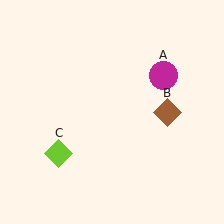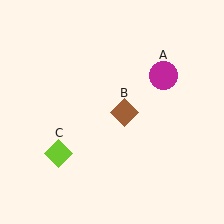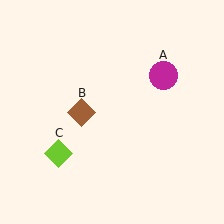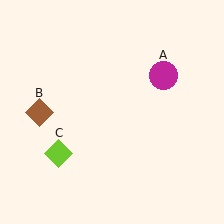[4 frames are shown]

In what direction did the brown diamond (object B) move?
The brown diamond (object B) moved left.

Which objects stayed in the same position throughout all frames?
Magenta circle (object A) and lime diamond (object C) remained stationary.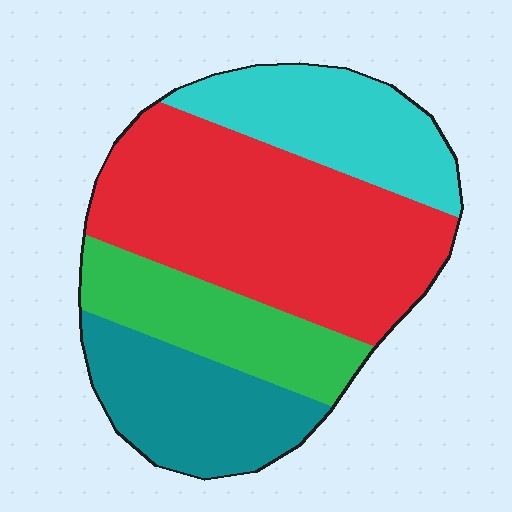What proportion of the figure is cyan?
Cyan takes up about one fifth (1/5) of the figure.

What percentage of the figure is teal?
Teal covers about 20% of the figure.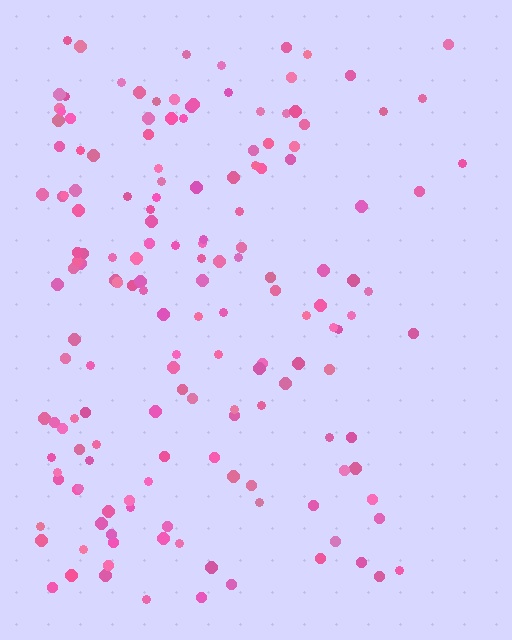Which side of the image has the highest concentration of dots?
The left.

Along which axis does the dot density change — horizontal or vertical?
Horizontal.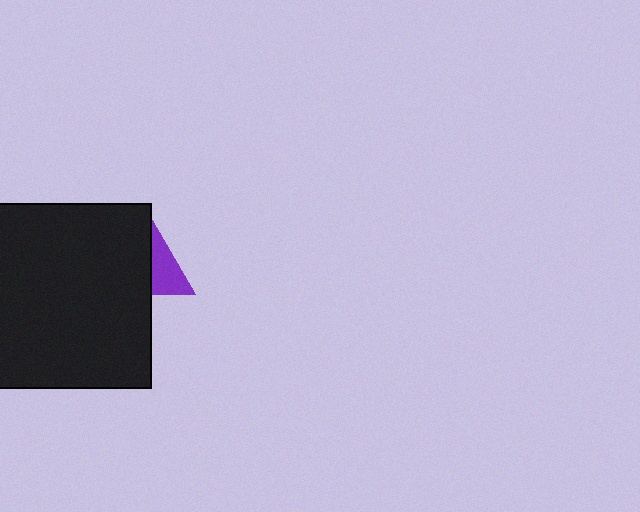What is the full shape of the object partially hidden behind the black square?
The partially hidden object is a purple triangle.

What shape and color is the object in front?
The object in front is a black square.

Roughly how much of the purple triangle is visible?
A small part of it is visible (roughly 39%).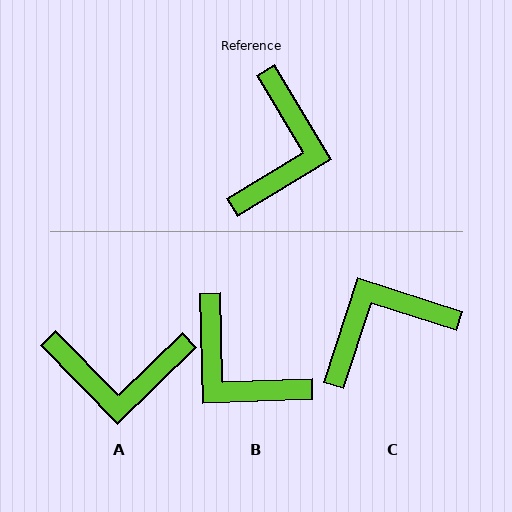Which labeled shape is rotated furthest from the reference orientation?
C, about 131 degrees away.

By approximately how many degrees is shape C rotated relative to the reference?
Approximately 131 degrees counter-clockwise.